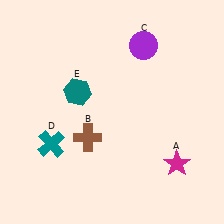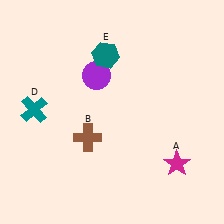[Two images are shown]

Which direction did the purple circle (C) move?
The purple circle (C) moved left.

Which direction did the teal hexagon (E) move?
The teal hexagon (E) moved up.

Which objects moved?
The objects that moved are: the purple circle (C), the teal cross (D), the teal hexagon (E).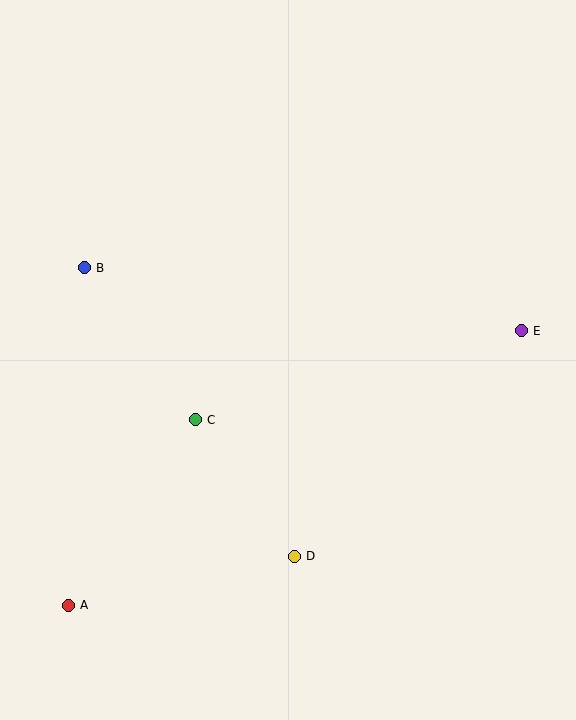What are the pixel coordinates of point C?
Point C is at (195, 420).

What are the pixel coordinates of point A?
Point A is at (68, 605).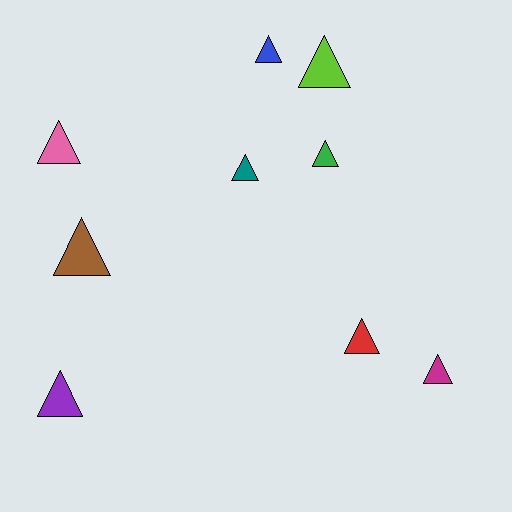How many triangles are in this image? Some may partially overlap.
There are 9 triangles.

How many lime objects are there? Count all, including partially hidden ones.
There is 1 lime object.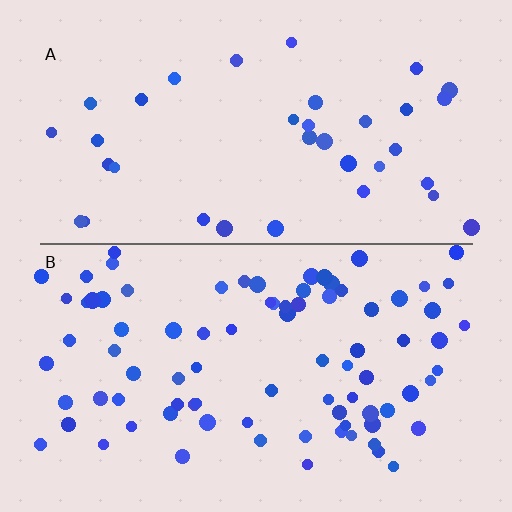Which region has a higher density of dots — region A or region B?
B (the bottom).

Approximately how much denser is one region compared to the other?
Approximately 2.3× — region B over region A.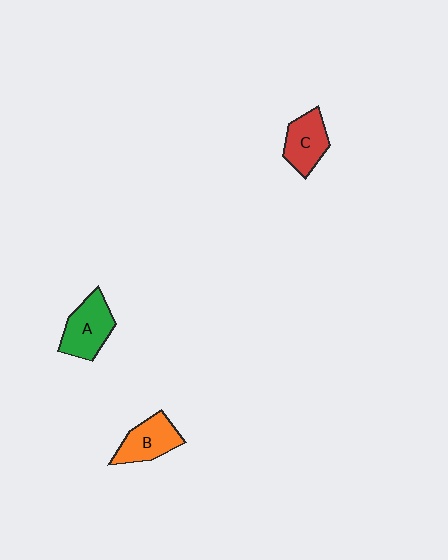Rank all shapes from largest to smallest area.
From largest to smallest: A (green), B (orange), C (red).